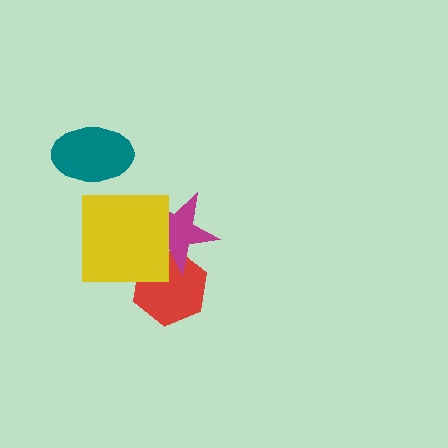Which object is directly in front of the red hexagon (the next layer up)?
The magenta star is directly in front of the red hexagon.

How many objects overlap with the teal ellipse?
0 objects overlap with the teal ellipse.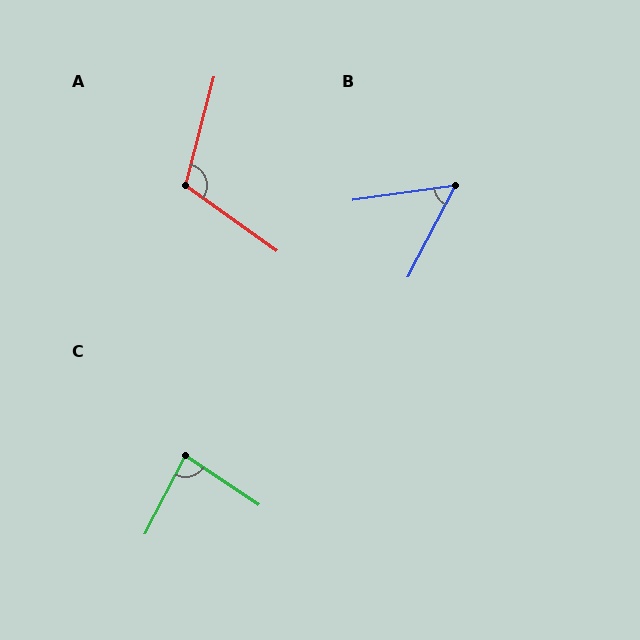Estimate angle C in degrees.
Approximately 84 degrees.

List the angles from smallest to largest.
B (55°), C (84°), A (111°).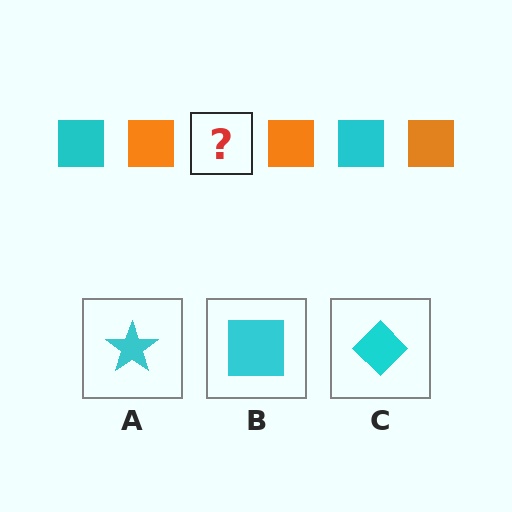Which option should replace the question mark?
Option B.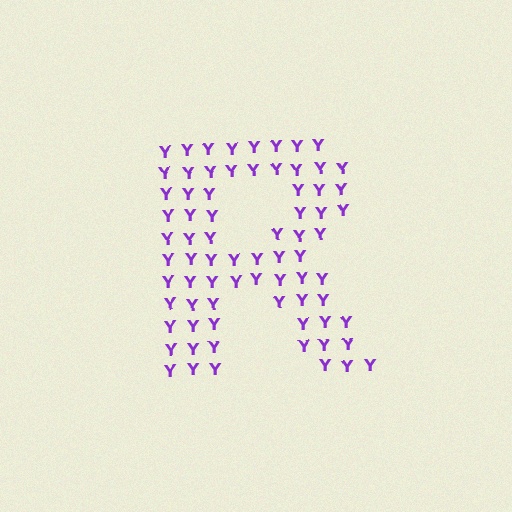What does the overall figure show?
The overall figure shows the letter R.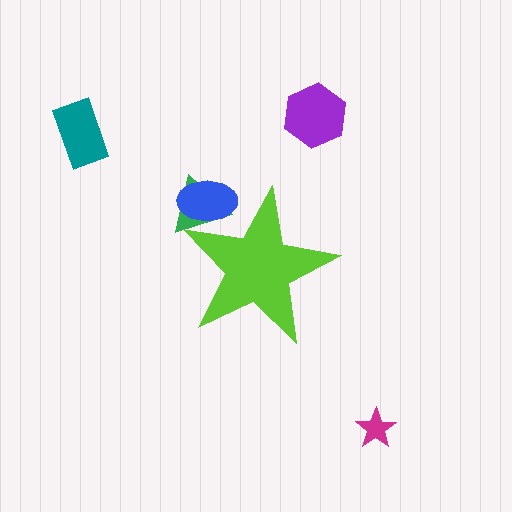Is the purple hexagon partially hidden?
No, the purple hexagon is fully visible.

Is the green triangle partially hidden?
Yes, the green triangle is partially hidden behind the lime star.